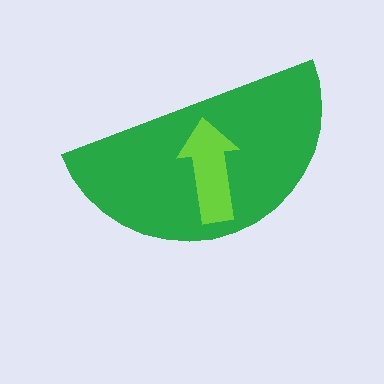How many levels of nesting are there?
2.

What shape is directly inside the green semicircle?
The lime arrow.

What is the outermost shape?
The green semicircle.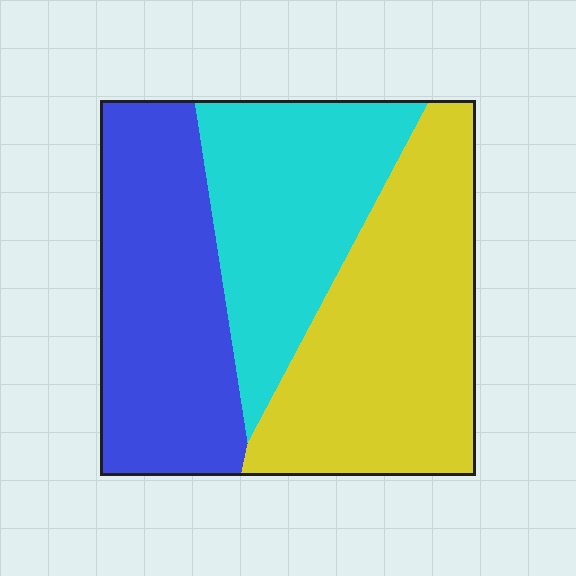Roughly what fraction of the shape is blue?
Blue takes up about one third (1/3) of the shape.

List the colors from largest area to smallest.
From largest to smallest: yellow, blue, cyan.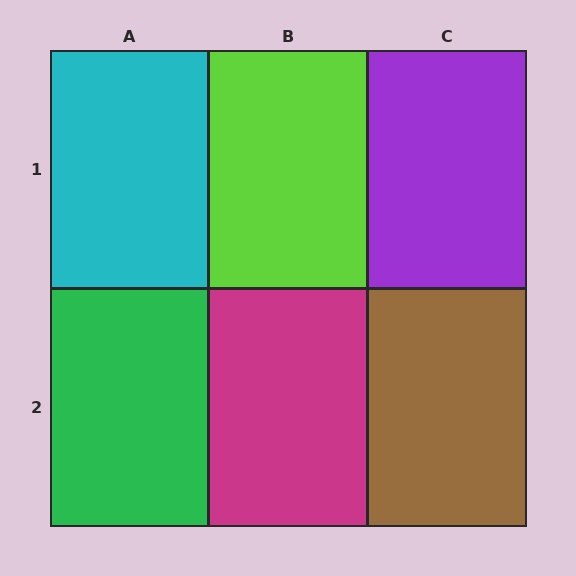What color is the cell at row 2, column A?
Green.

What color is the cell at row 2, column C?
Brown.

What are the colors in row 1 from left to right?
Cyan, lime, purple.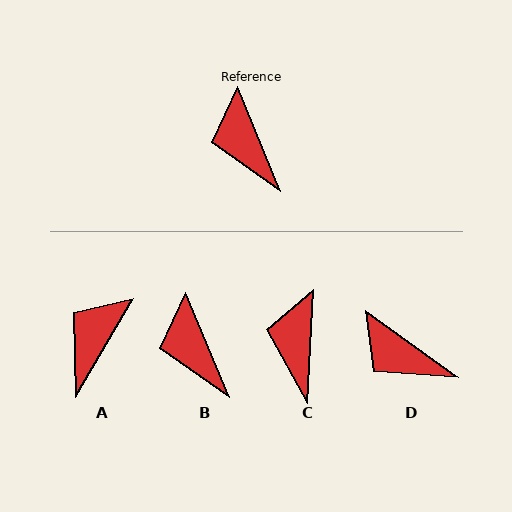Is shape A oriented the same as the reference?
No, it is off by about 53 degrees.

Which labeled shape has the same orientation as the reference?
B.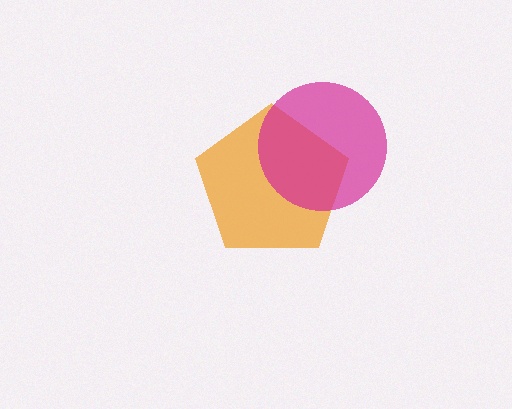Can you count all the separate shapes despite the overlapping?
Yes, there are 2 separate shapes.